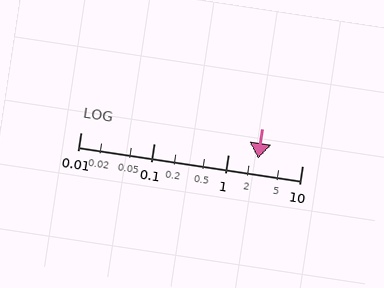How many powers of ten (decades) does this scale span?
The scale spans 3 decades, from 0.01 to 10.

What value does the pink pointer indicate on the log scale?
The pointer indicates approximately 2.5.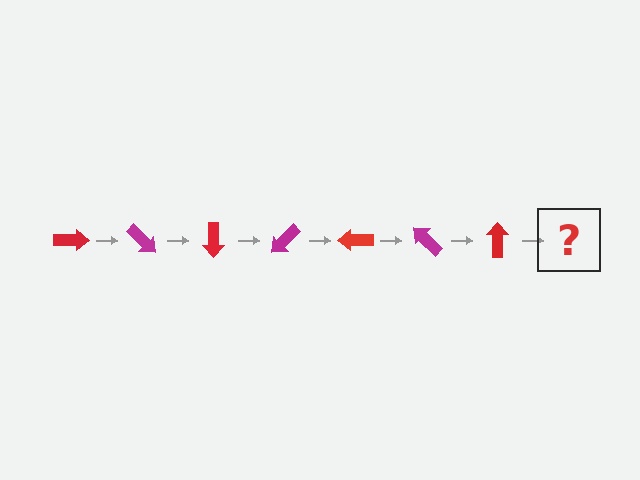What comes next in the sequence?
The next element should be a magenta arrow, rotated 315 degrees from the start.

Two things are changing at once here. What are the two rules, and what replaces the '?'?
The two rules are that it rotates 45 degrees each step and the color cycles through red and magenta. The '?' should be a magenta arrow, rotated 315 degrees from the start.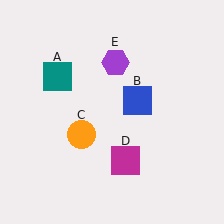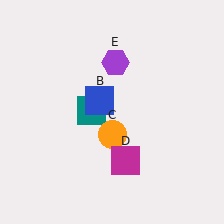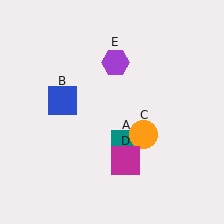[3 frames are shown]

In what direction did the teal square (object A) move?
The teal square (object A) moved down and to the right.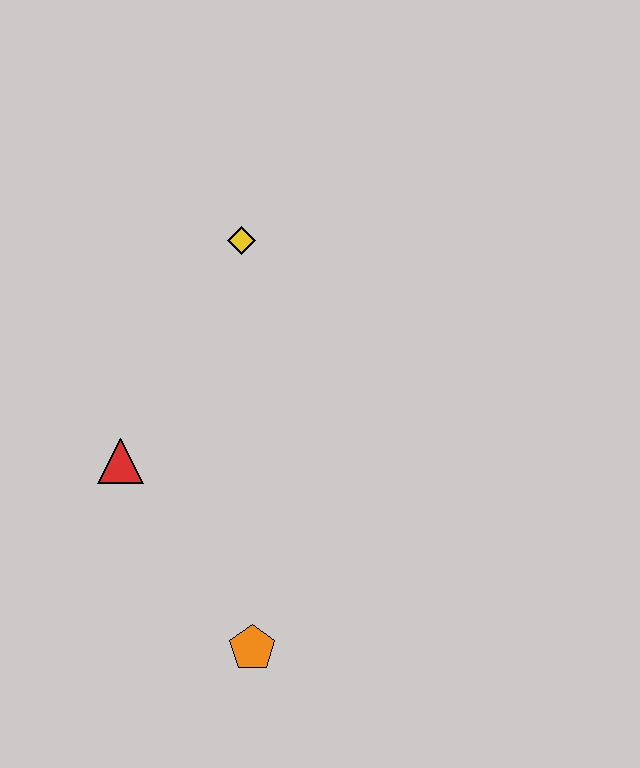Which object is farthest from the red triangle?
The yellow diamond is farthest from the red triangle.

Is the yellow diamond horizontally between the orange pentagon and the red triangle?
Yes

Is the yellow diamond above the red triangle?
Yes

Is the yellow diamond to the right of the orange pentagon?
No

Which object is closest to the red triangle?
The orange pentagon is closest to the red triangle.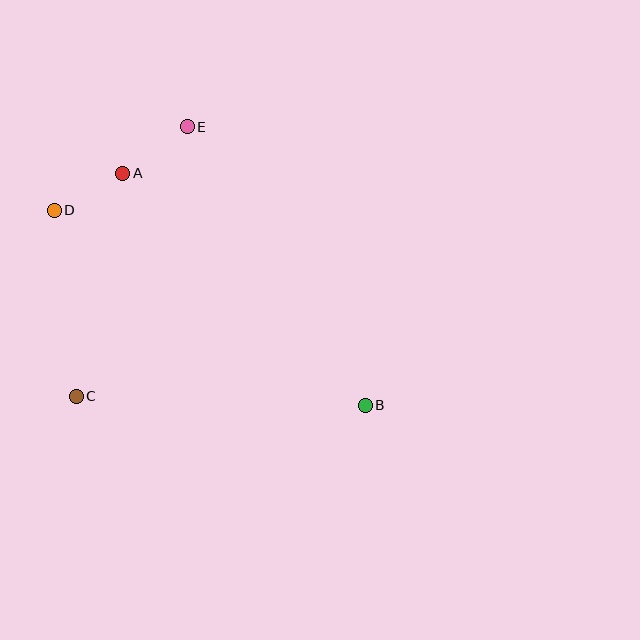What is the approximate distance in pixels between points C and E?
The distance between C and E is approximately 291 pixels.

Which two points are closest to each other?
Points A and D are closest to each other.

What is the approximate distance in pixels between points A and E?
The distance between A and E is approximately 79 pixels.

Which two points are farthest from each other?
Points B and D are farthest from each other.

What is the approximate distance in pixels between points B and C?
The distance between B and C is approximately 289 pixels.